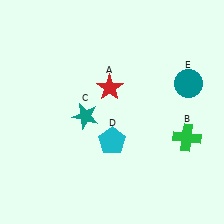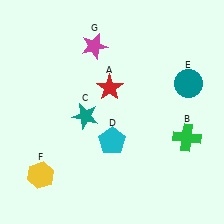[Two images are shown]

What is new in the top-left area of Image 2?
A magenta star (G) was added in the top-left area of Image 2.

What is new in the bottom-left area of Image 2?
A yellow hexagon (F) was added in the bottom-left area of Image 2.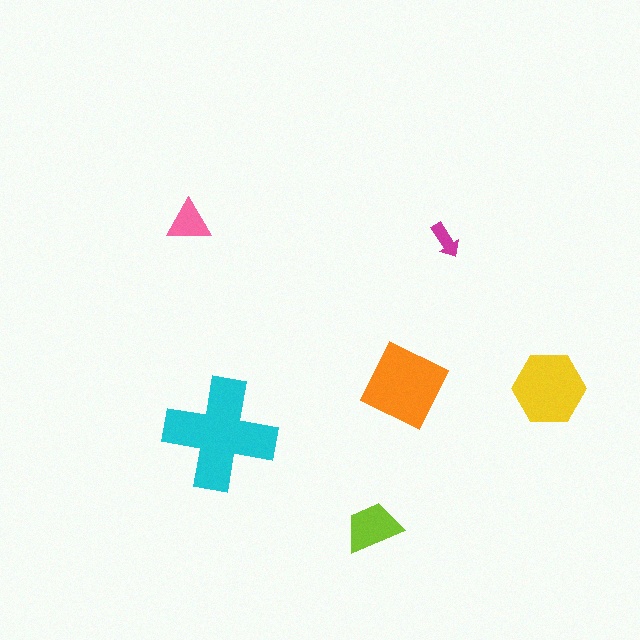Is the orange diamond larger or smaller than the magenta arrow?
Larger.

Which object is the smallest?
The magenta arrow.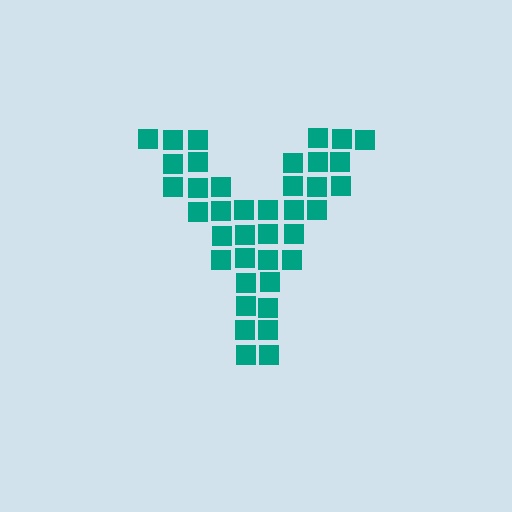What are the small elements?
The small elements are squares.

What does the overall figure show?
The overall figure shows the letter Y.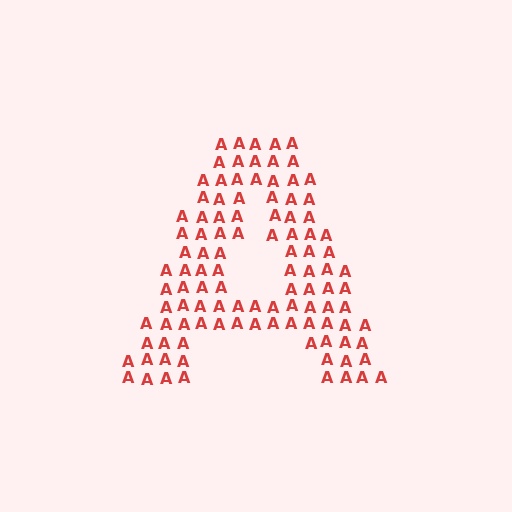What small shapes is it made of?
It is made of small letter A's.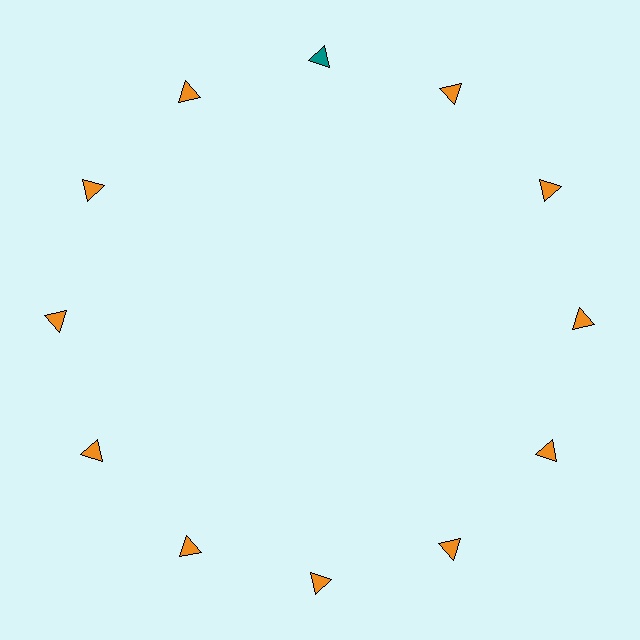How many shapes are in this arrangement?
There are 12 shapes arranged in a ring pattern.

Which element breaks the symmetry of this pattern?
The teal triangle at roughly the 12 o'clock position breaks the symmetry. All other shapes are orange triangles.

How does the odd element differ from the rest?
It has a different color: teal instead of orange.